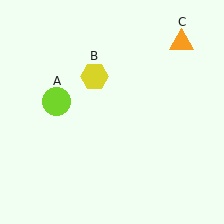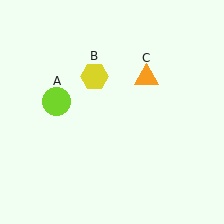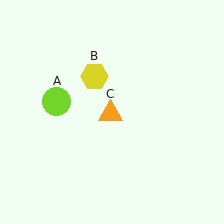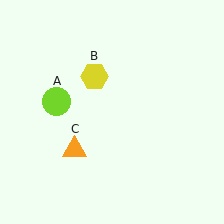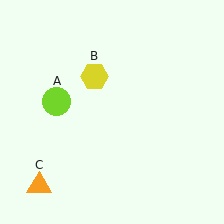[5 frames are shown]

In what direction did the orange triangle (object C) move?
The orange triangle (object C) moved down and to the left.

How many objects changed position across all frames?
1 object changed position: orange triangle (object C).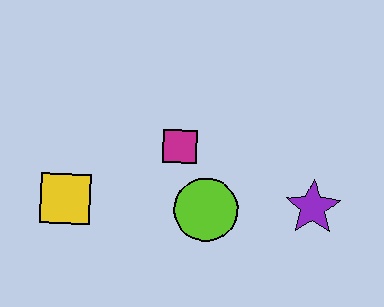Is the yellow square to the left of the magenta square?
Yes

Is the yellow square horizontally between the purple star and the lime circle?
No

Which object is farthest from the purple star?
The yellow square is farthest from the purple star.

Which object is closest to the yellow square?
The magenta square is closest to the yellow square.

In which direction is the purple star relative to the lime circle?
The purple star is to the right of the lime circle.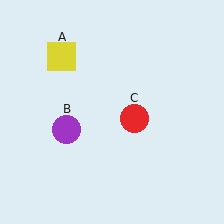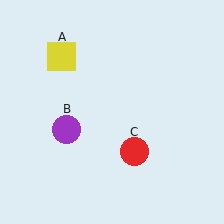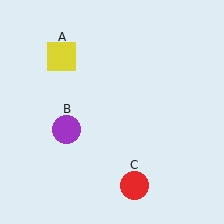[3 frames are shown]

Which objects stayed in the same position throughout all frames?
Yellow square (object A) and purple circle (object B) remained stationary.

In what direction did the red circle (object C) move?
The red circle (object C) moved down.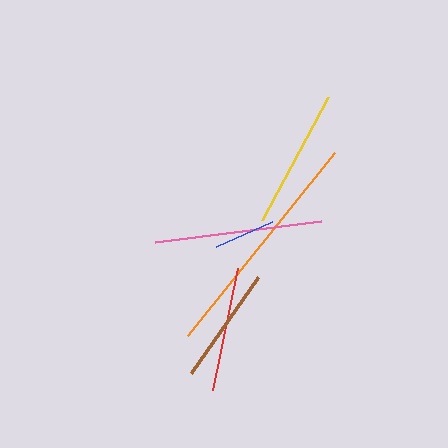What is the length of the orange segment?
The orange segment is approximately 236 pixels long.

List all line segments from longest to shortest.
From longest to shortest: orange, pink, yellow, red, brown, blue.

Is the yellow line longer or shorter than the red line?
The yellow line is longer than the red line.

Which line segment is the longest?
The orange line is the longest at approximately 236 pixels.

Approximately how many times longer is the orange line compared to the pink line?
The orange line is approximately 1.4 times the length of the pink line.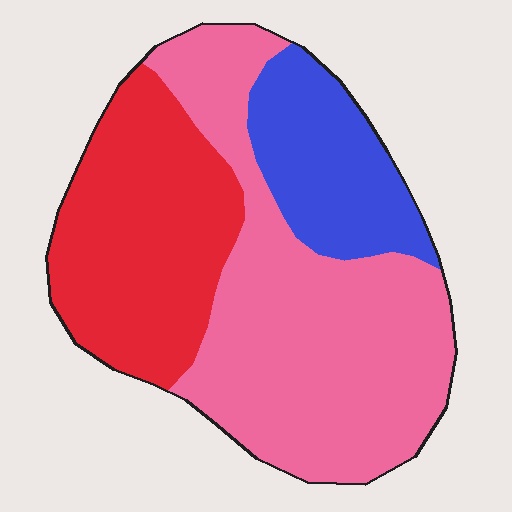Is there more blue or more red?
Red.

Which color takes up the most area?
Pink, at roughly 50%.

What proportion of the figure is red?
Red covers 32% of the figure.